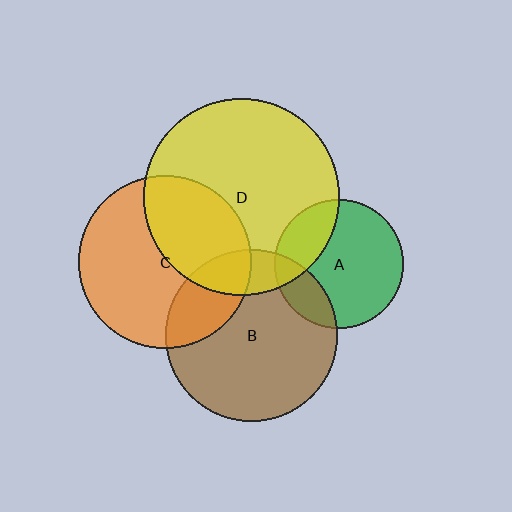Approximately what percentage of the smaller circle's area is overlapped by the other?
Approximately 20%.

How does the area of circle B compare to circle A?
Approximately 1.8 times.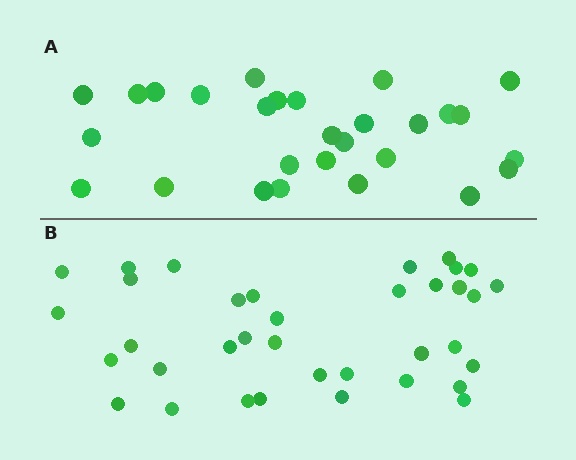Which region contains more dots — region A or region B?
Region B (the bottom region) has more dots.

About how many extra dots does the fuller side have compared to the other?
Region B has roughly 8 or so more dots than region A.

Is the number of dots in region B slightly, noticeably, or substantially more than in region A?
Region B has noticeably more, but not dramatically so. The ratio is roughly 1.3 to 1.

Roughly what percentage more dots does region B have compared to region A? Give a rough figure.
About 30% more.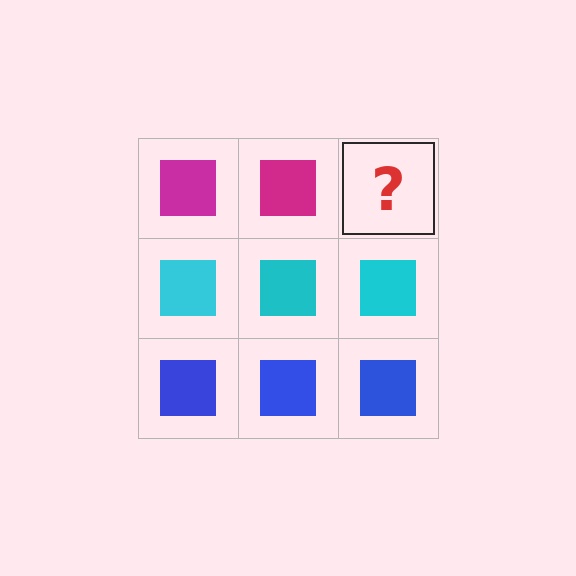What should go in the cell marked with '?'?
The missing cell should contain a magenta square.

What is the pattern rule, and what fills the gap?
The rule is that each row has a consistent color. The gap should be filled with a magenta square.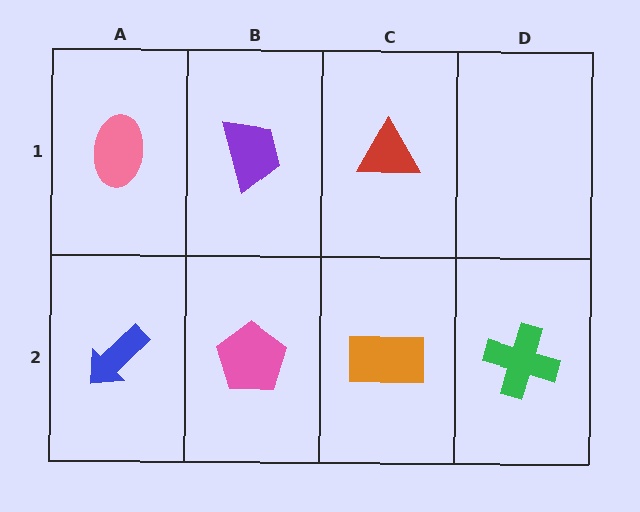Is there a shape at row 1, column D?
No, that cell is empty.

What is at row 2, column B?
A pink pentagon.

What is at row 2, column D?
A green cross.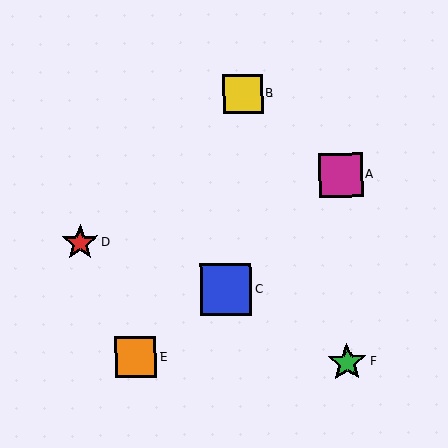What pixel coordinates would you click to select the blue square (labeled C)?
Click at (226, 289) to select the blue square C.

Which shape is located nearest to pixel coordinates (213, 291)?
The blue square (labeled C) at (226, 289) is nearest to that location.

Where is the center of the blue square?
The center of the blue square is at (226, 289).